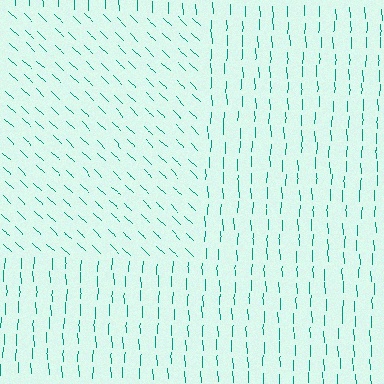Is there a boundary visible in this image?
Yes, there is a texture boundary formed by a change in line orientation.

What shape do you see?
I see a rectangle.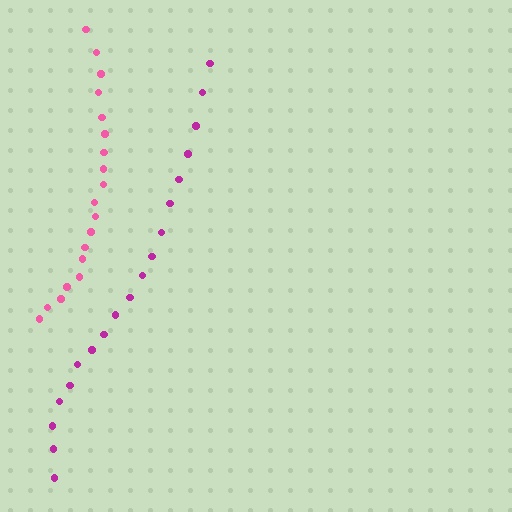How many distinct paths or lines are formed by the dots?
There are 2 distinct paths.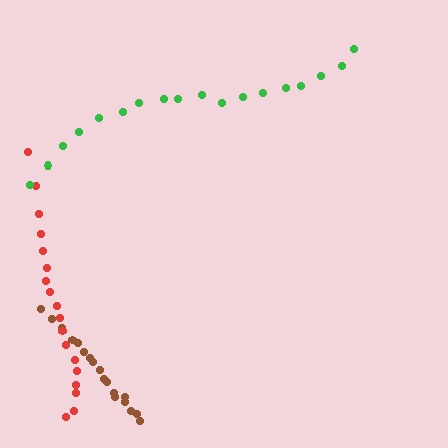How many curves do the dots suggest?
There are 3 distinct paths.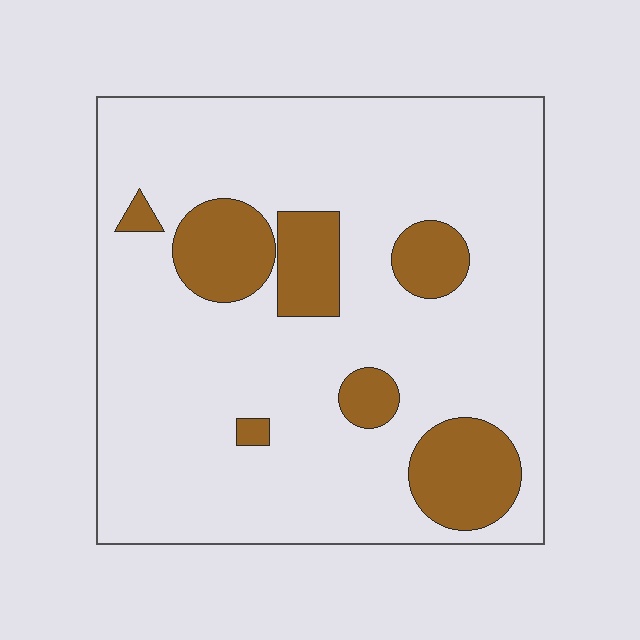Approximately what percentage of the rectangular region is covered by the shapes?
Approximately 20%.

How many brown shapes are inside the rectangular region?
7.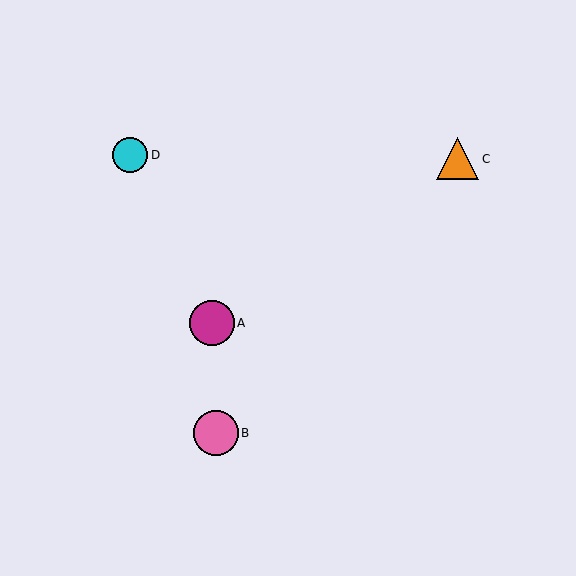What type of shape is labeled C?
Shape C is an orange triangle.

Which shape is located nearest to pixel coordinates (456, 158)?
The orange triangle (labeled C) at (458, 159) is nearest to that location.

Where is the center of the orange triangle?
The center of the orange triangle is at (458, 159).